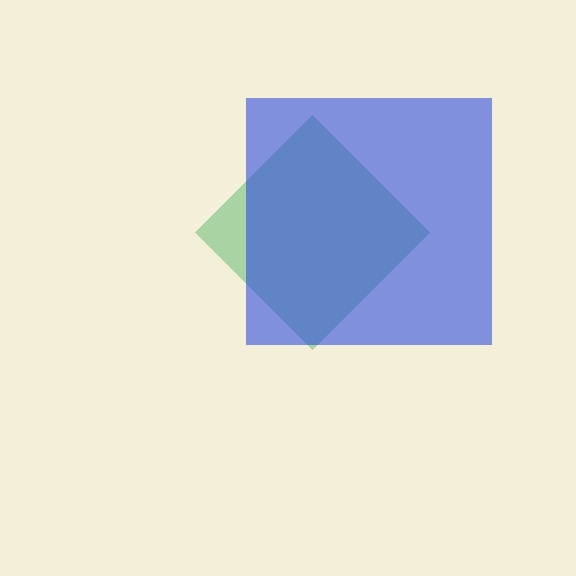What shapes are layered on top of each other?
The layered shapes are: a green diamond, a blue square.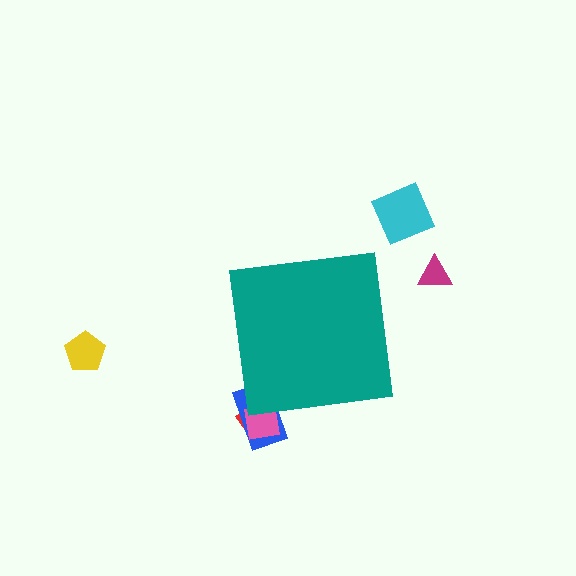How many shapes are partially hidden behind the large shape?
3 shapes are partially hidden.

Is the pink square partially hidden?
Yes, the pink square is partially hidden behind the teal square.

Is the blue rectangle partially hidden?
Yes, the blue rectangle is partially hidden behind the teal square.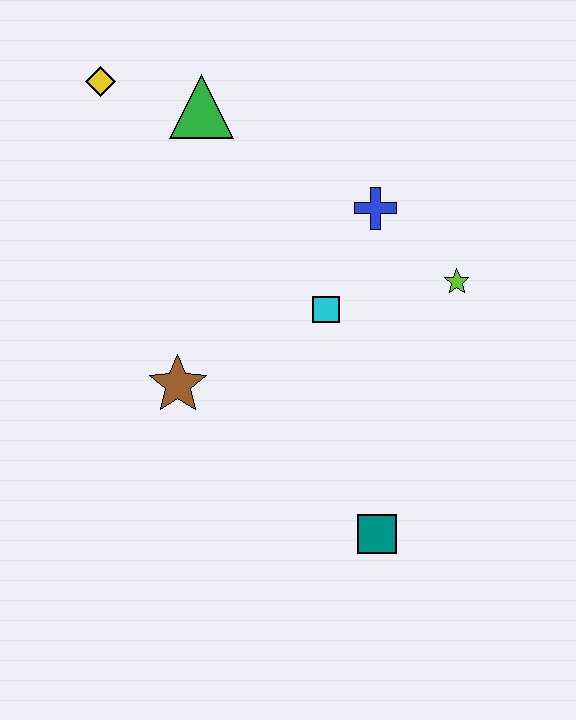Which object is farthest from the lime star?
The yellow diamond is farthest from the lime star.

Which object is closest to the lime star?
The blue cross is closest to the lime star.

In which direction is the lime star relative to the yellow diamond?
The lime star is to the right of the yellow diamond.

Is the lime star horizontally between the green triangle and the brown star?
No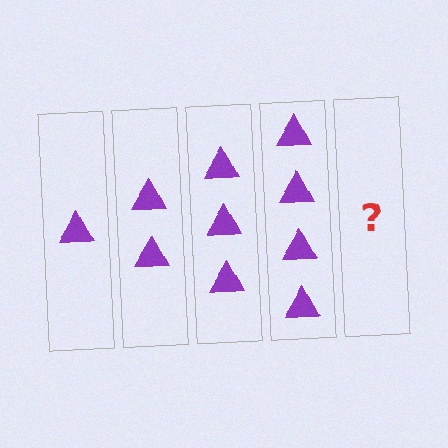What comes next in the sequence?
The next element should be 5 triangles.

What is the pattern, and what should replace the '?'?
The pattern is that each step adds one more triangle. The '?' should be 5 triangles.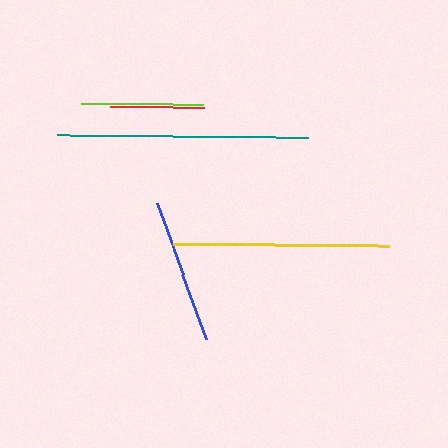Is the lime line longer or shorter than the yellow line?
The yellow line is longer than the lime line.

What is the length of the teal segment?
The teal segment is approximately 251 pixels long.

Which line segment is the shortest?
The red line is the shortest at approximately 94 pixels.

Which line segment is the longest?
The teal line is the longest at approximately 251 pixels.